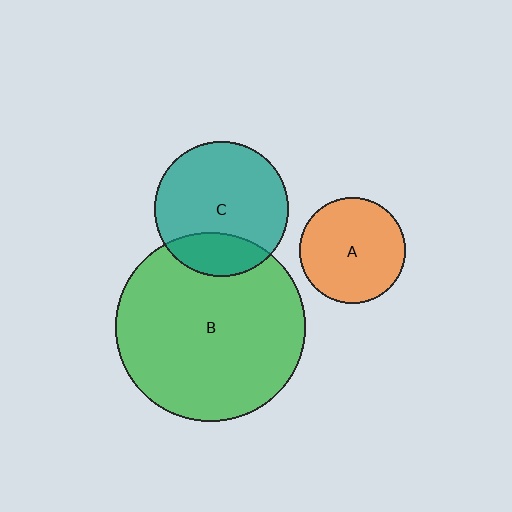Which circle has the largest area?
Circle B (green).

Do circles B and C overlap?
Yes.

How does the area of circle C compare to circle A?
Approximately 1.6 times.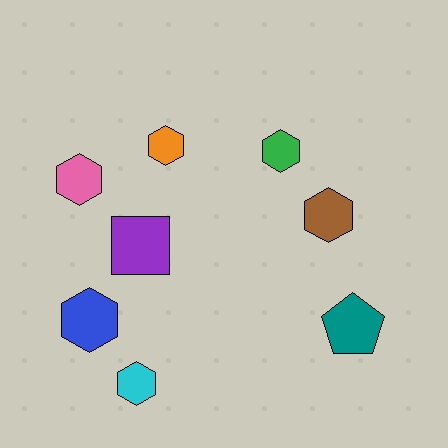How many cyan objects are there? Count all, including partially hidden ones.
There is 1 cyan object.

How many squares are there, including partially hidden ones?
There is 1 square.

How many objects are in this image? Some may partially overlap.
There are 8 objects.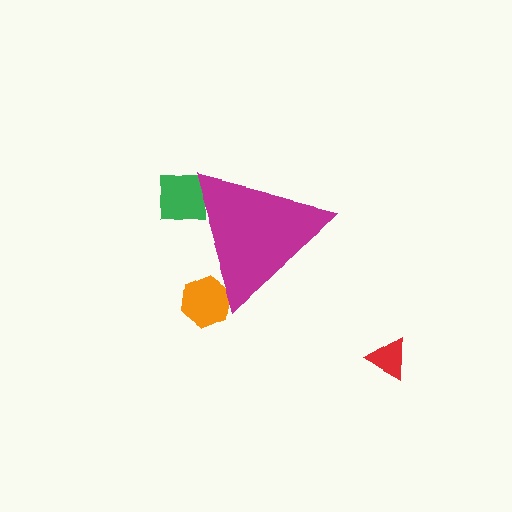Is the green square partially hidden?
Yes, the green square is partially hidden behind the magenta triangle.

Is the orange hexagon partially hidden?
Yes, the orange hexagon is partially hidden behind the magenta triangle.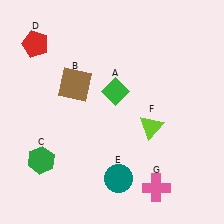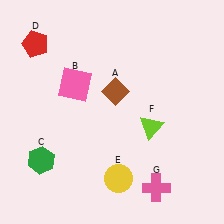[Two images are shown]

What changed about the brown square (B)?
In Image 1, B is brown. In Image 2, it changed to pink.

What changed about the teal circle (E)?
In Image 1, E is teal. In Image 2, it changed to yellow.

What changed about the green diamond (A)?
In Image 1, A is green. In Image 2, it changed to brown.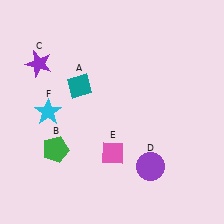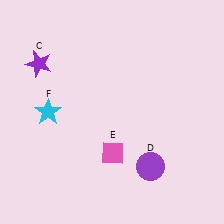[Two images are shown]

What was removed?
The green pentagon (B), the teal diamond (A) were removed in Image 2.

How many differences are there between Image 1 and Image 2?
There are 2 differences between the two images.